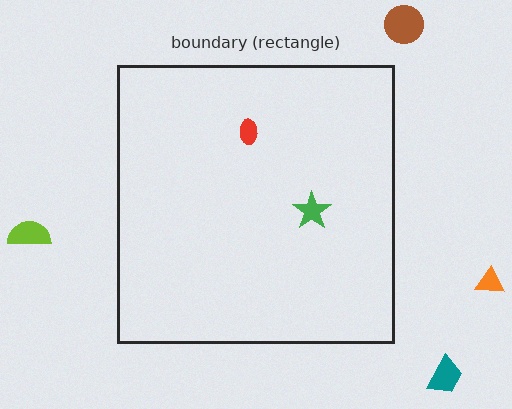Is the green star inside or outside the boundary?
Inside.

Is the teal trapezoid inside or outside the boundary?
Outside.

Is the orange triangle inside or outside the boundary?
Outside.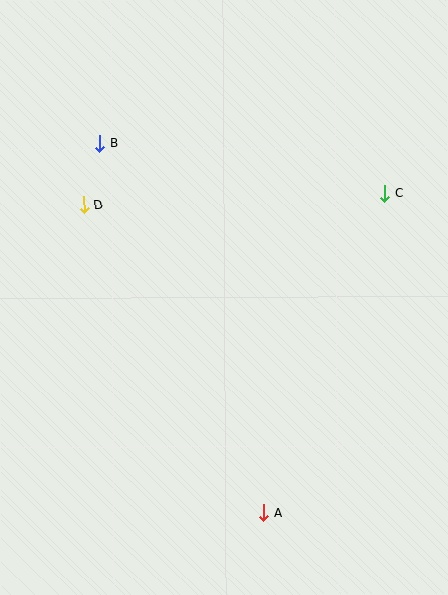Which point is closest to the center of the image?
Point D at (84, 204) is closest to the center.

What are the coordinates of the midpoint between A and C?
The midpoint between A and C is at (325, 353).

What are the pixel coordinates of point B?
Point B is at (100, 143).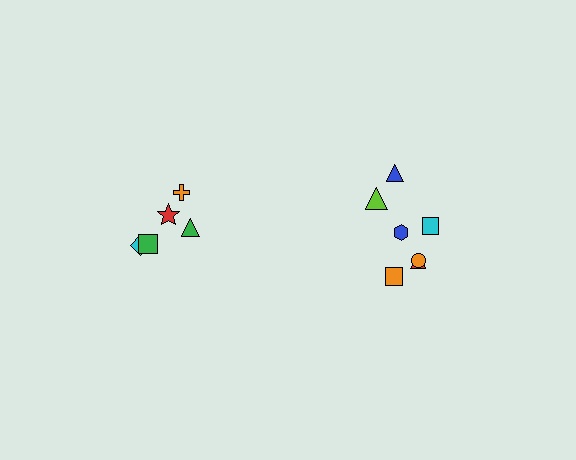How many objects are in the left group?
There are 5 objects.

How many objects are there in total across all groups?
There are 12 objects.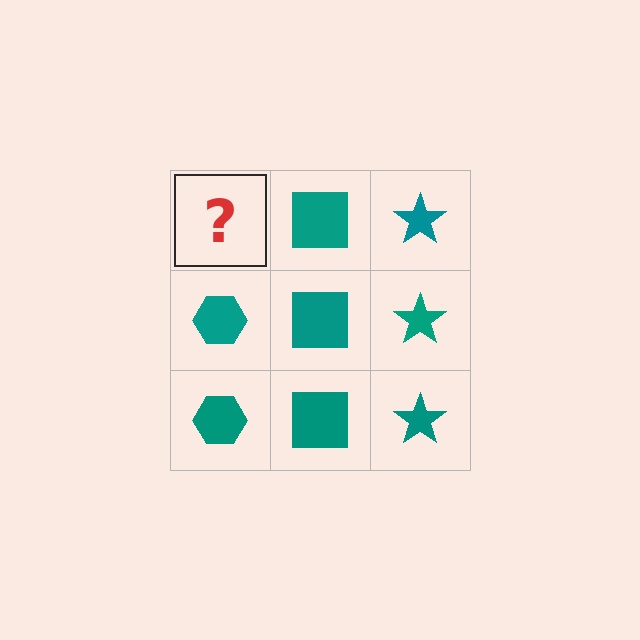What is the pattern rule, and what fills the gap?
The rule is that each column has a consistent shape. The gap should be filled with a teal hexagon.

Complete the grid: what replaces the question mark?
The question mark should be replaced with a teal hexagon.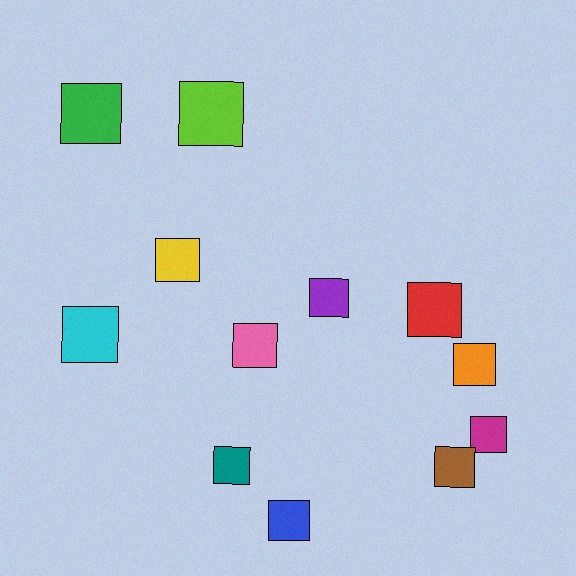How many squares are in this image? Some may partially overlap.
There are 12 squares.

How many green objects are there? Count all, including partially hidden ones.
There is 1 green object.